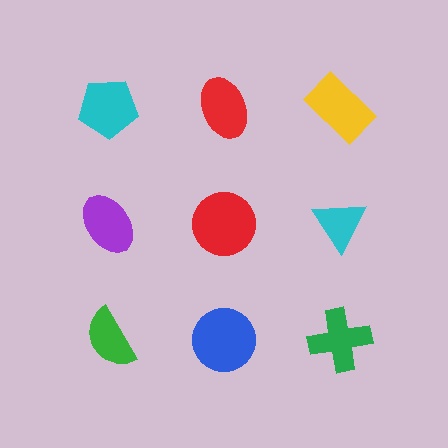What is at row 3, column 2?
A blue circle.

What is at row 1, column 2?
A red ellipse.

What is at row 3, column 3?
A green cross.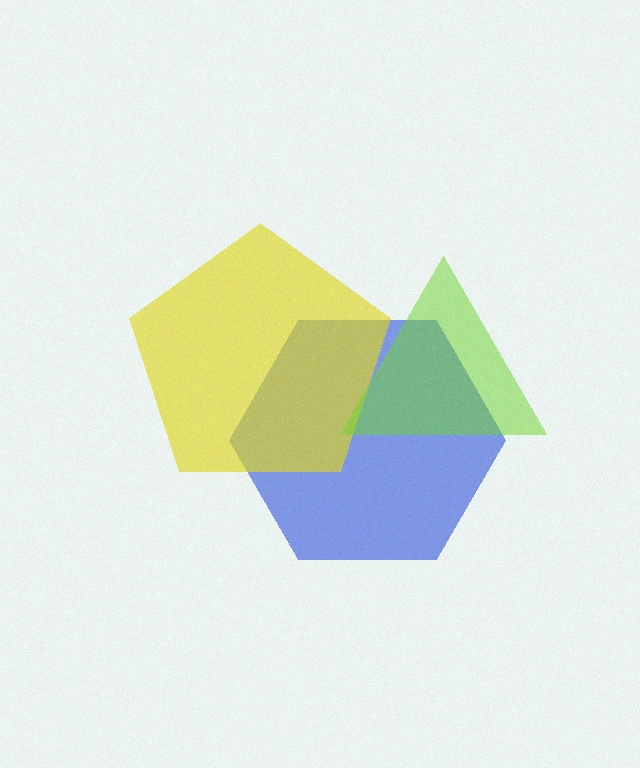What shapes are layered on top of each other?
The layered shapes are: a blue hexagon, a yellow pentagon, a lime triangle.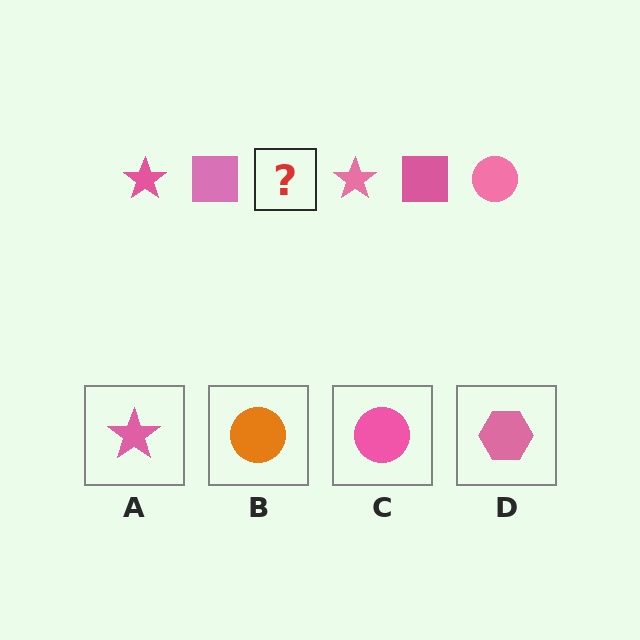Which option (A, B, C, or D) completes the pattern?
C.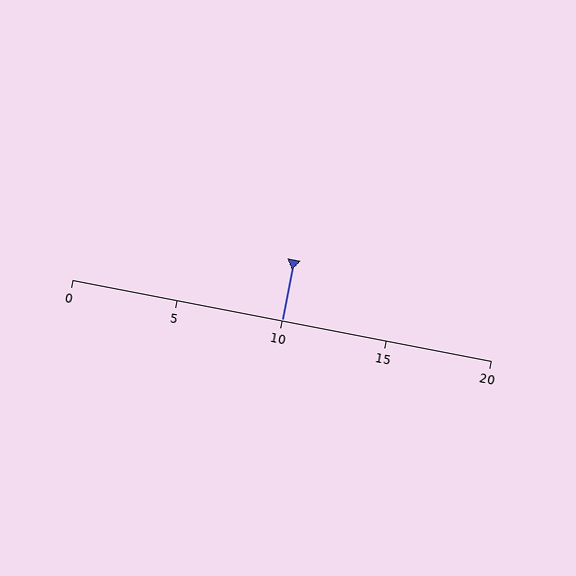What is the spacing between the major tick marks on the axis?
The major ticks are spaced 5 apart.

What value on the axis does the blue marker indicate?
The marker indicates approximately 10.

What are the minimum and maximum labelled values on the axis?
The axis runs from 0 to 20.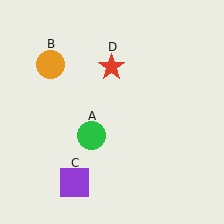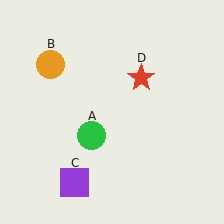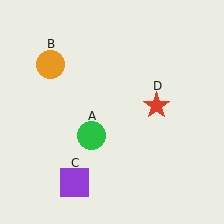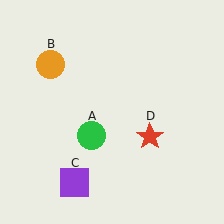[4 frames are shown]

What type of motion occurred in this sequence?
The red star (object D) rotated clockwise around the center of the scene.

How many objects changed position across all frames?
1 object changed position: red star (object D).